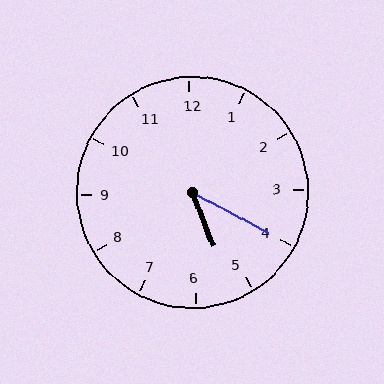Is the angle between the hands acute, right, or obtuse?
It is acute.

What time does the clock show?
5:20.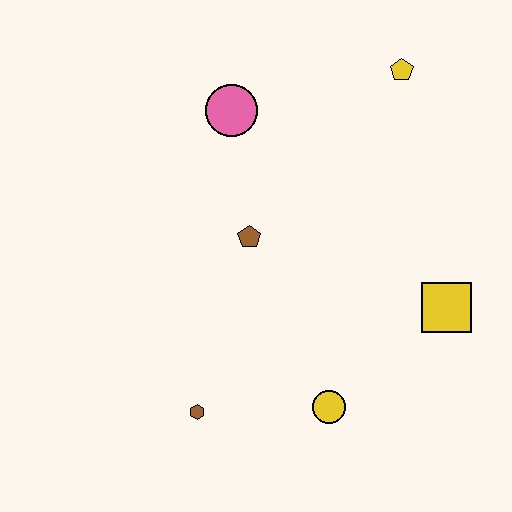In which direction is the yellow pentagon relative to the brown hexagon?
The yellow pentagon is above the brown hexagon.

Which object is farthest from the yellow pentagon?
The brown hexagon is farthest from the yellow pentagon.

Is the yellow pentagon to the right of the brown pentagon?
Yes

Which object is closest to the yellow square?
The yellow circle is closest to the yellow square.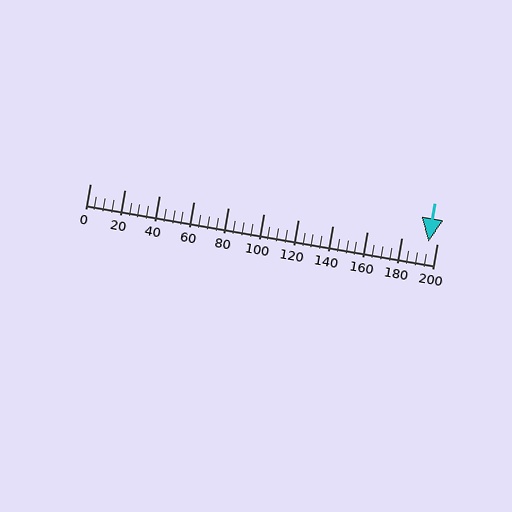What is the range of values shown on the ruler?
The ruler shows values from 0 to 200.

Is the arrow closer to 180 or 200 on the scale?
The arrow is closer to 200.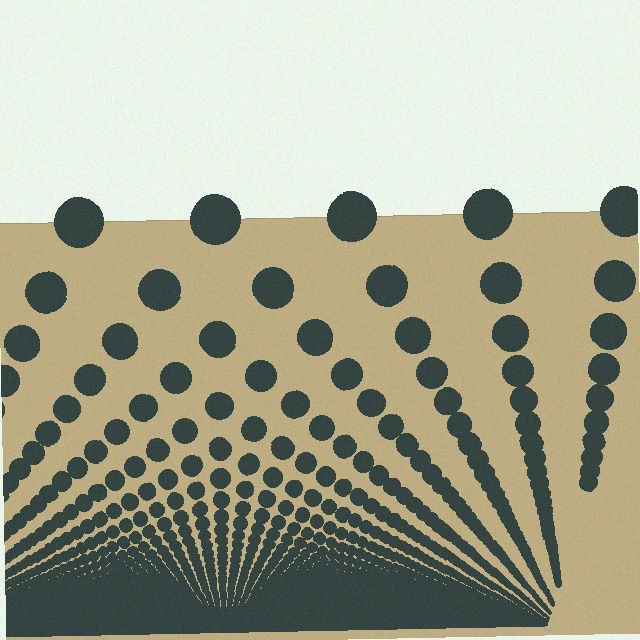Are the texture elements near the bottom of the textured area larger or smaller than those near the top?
Smaller. The gradient is inverted — elements near the bottom are smaller and denser.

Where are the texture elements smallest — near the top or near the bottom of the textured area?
Near the bottom.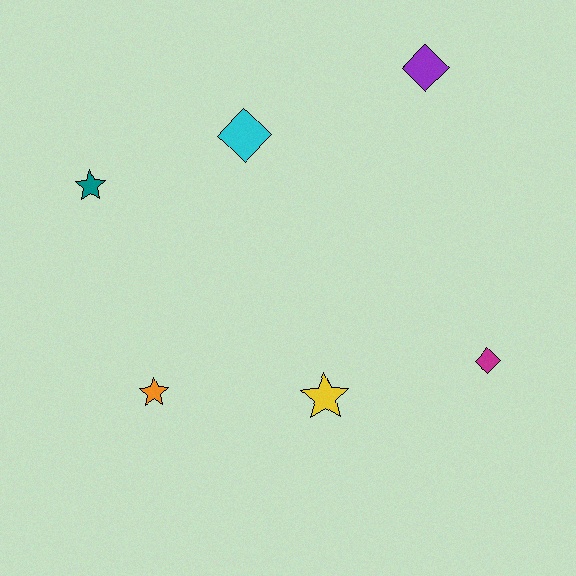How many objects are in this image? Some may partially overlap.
There are 6 objects.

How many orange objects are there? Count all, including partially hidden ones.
There is 1 orange object.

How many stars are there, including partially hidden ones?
There are 3 stars.